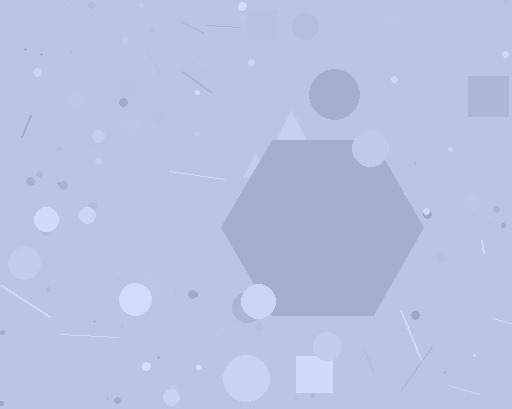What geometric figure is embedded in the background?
A hexagon is embedded in the background.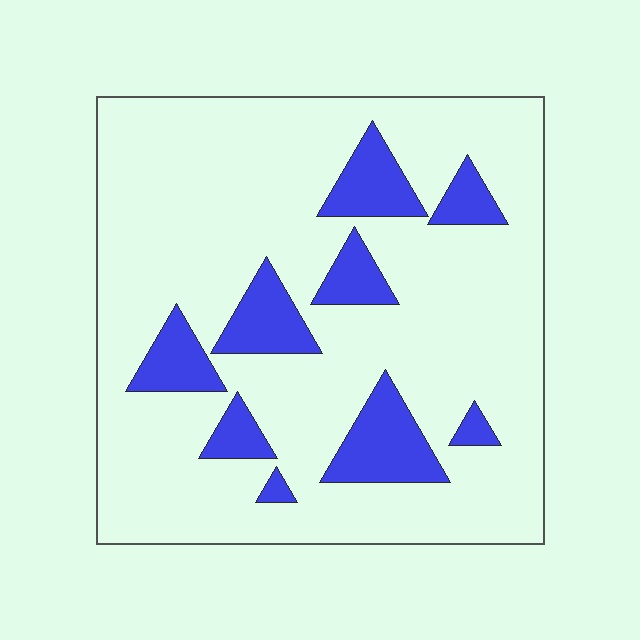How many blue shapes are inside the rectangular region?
9.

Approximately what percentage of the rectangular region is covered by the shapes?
Approximately 15%.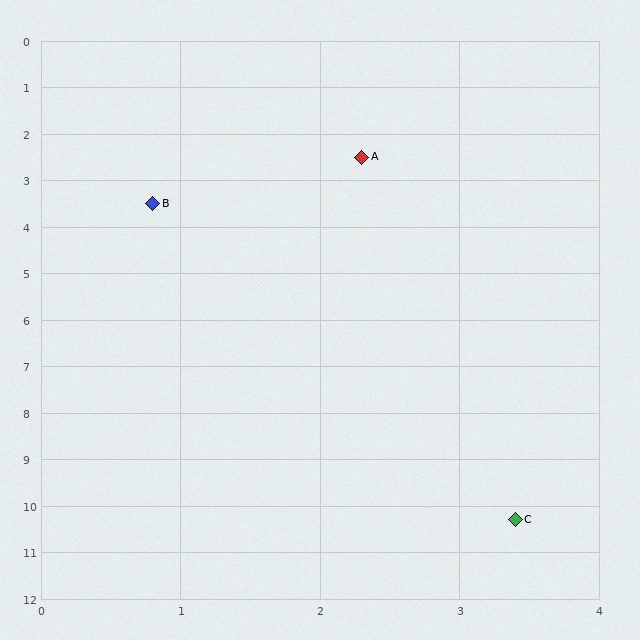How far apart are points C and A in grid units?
Points C and A are about 7.9 grid units apart.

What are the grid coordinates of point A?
Point A is at approximately (2.3, 2.5).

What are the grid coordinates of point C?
Point C is at approximately (3.4, 10.3).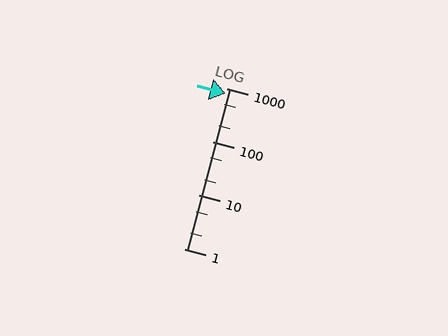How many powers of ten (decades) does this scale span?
The scale spans 3 decades, from 1 to 1000.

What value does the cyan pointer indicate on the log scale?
The pointer indicates approximately 800.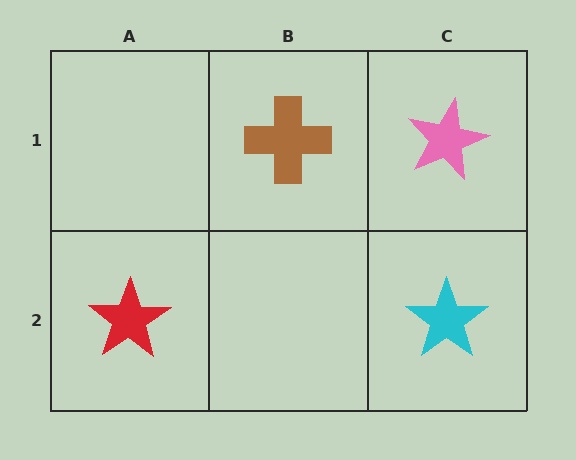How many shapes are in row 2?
2 shapes.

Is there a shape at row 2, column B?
No, that cell is empty.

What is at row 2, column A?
A red star.